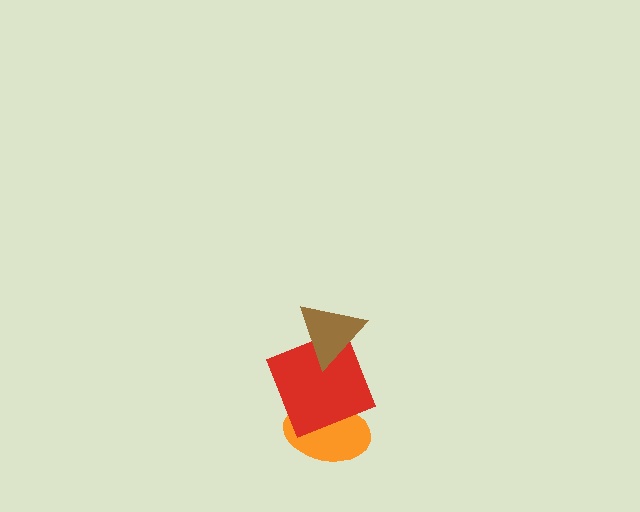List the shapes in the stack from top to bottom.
From top to bottom: the brown triangle, the red square, the orange ellipse.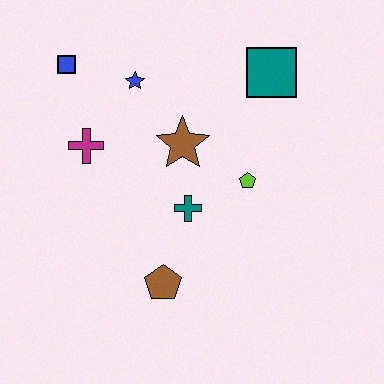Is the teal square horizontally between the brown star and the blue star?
No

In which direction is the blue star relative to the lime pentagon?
The blue star is to the left of the lime pentagon.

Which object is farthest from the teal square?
The brown pentagon is farthest from the teal square.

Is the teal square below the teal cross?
No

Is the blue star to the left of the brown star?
Yes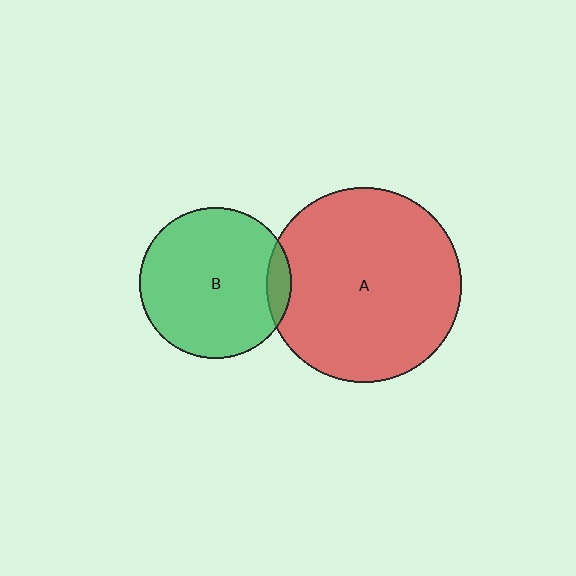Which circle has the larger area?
Circle A (red).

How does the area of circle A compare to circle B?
Approximately 1.6 times.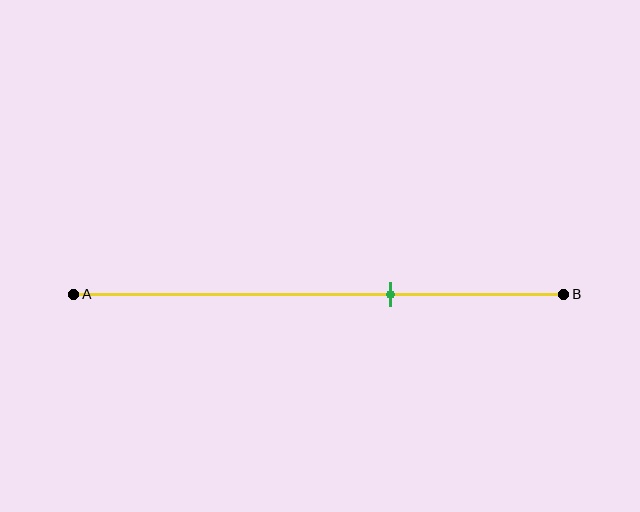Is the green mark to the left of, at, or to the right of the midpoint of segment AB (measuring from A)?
The green mark is to the right of the midpoint of segment AB.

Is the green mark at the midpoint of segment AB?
No, the mark is at about 65% from A, not at the 50% midpoint.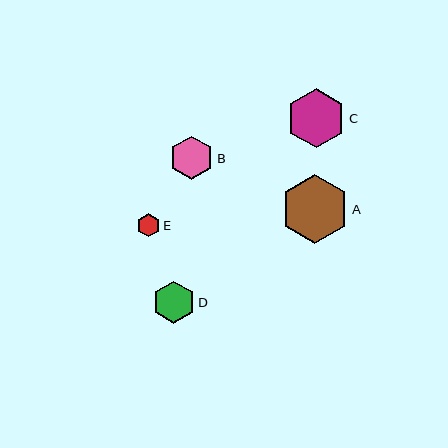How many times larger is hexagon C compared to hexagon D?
Hexagon C is approximately 1.4 times the size of hexagon D.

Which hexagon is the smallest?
Hexagon E is the smallest with a size of approximately 23 pixels.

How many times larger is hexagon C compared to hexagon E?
Hexagon C is approximately 2.6 times the size of hexagon E.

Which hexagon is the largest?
Hexagon A is the largest with a size of approximately 69 pixels.